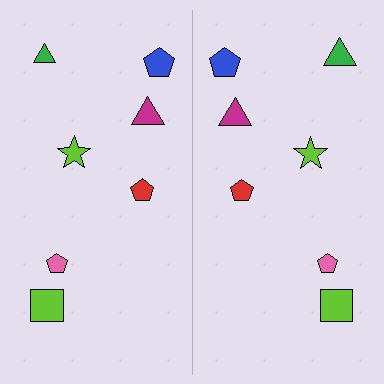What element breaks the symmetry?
The green triangle on the right side has a different size than its mirror counterpart.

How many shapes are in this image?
There are 14 shapes in this image.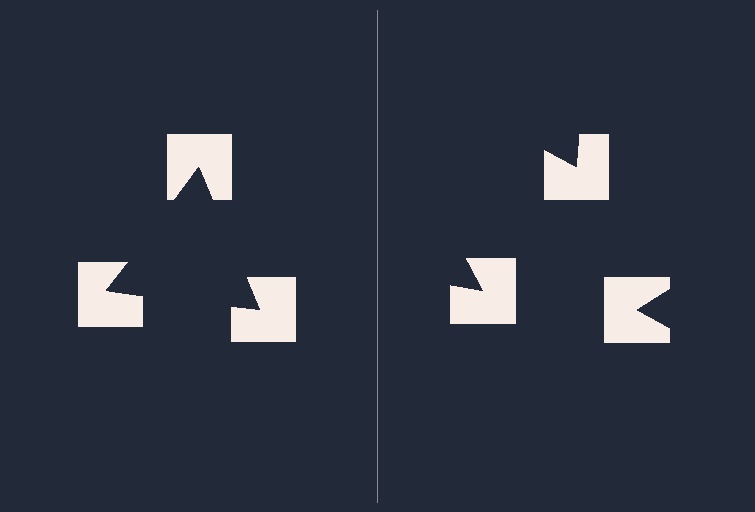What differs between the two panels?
The notched squares are positioned identically on both sides; only the wedge orientations differ. On the left they align to a triangle; on the right they are misaligned.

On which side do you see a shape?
An illusory triangle appears on the left side. On the right side the wedge cuts are rotated, so no coherent shape forms.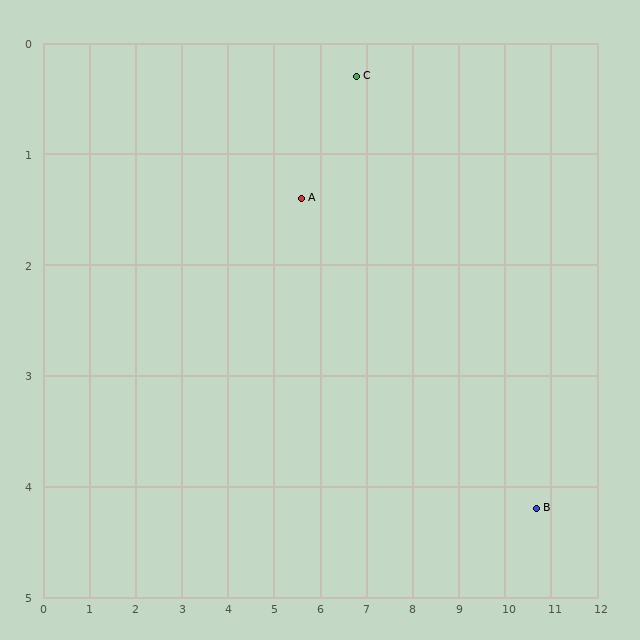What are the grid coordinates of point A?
Point A is at approximately (5.6, 1.4).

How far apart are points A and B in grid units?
Points A and B are about 5.8 grid units apart.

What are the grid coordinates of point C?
Point C is at approximately (6.8, 0.3).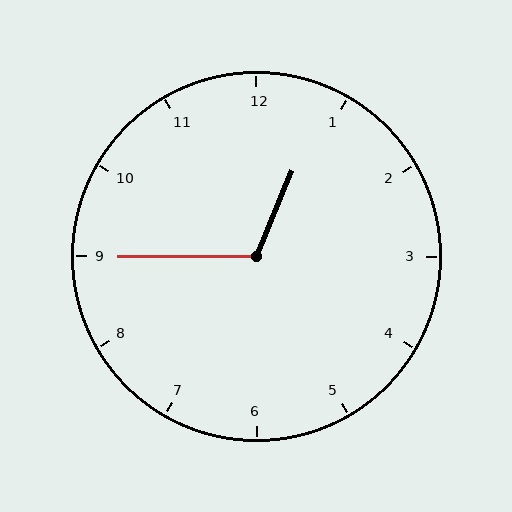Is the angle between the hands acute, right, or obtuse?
It is obtuse.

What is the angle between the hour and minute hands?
Approximately 112 degrees.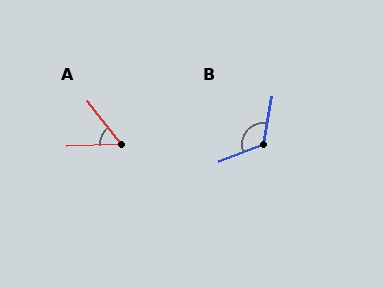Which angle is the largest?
B, at approximately 121 degrees.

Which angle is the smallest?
A, at approximately 55 degrees.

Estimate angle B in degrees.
Approximately 121 degrees.